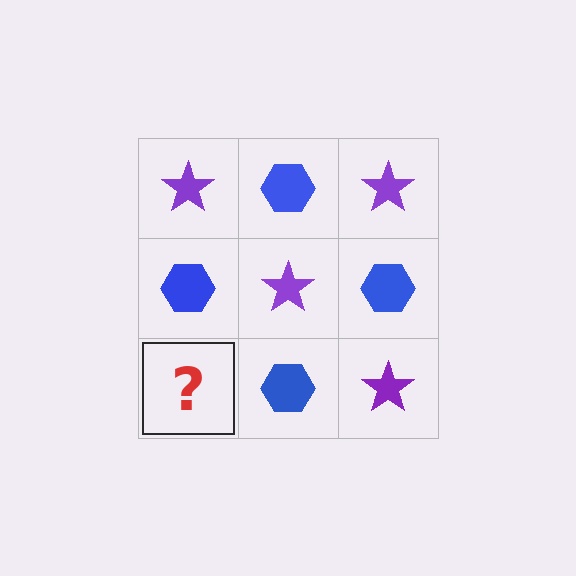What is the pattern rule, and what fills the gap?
The rule is that it alternates purple star and blue hexagon in a checkerboard pattern. The gap should be filled with a purple star.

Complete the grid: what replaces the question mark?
The question mark should be replaced with a purple star.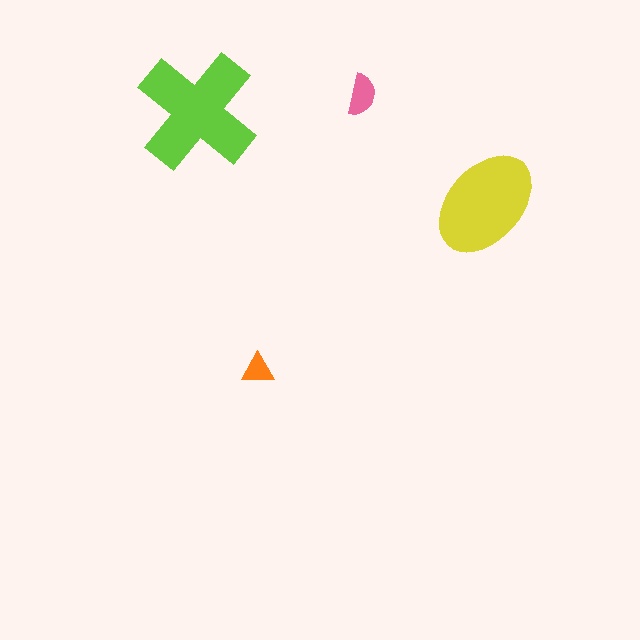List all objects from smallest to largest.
The orange triangle, the pink semicircle, the yellow ellipse, the lime cross.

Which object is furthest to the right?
The yellow ellipse is rightmost.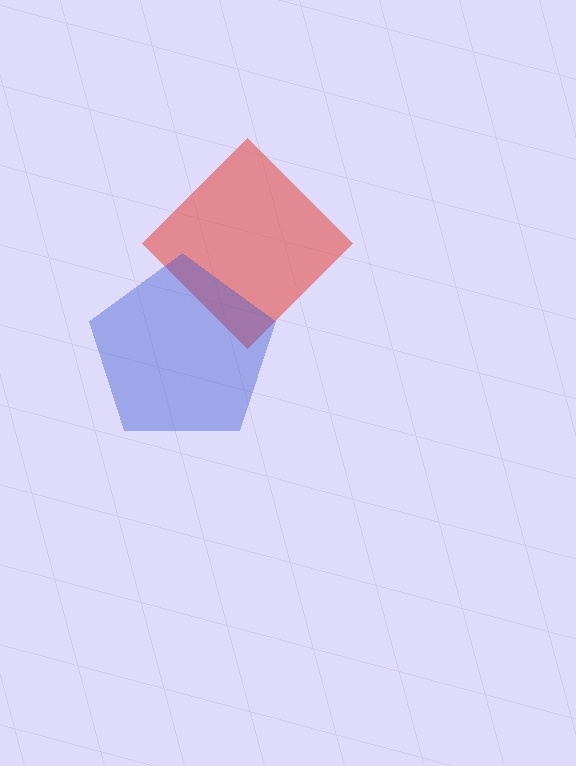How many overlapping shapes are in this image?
There are 2 overlapping shapes in the image.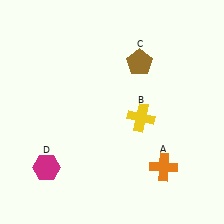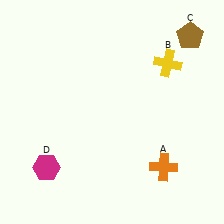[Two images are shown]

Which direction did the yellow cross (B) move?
The yellow cross (B) moved up.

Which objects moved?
The objects that moved are: the yellow cross (B), the brown pentagon (C).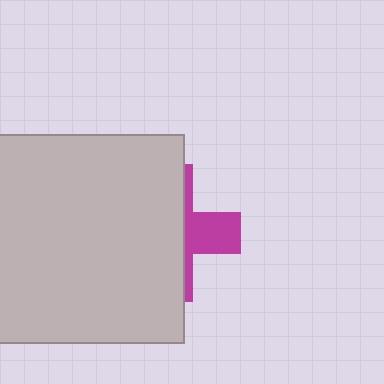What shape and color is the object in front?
The object in front is a light gray square.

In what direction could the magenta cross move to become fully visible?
The magenta cross could move right. That would shift it out from behind the light gray square entirely.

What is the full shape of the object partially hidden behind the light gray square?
The partially hidden object is a magenta cross.